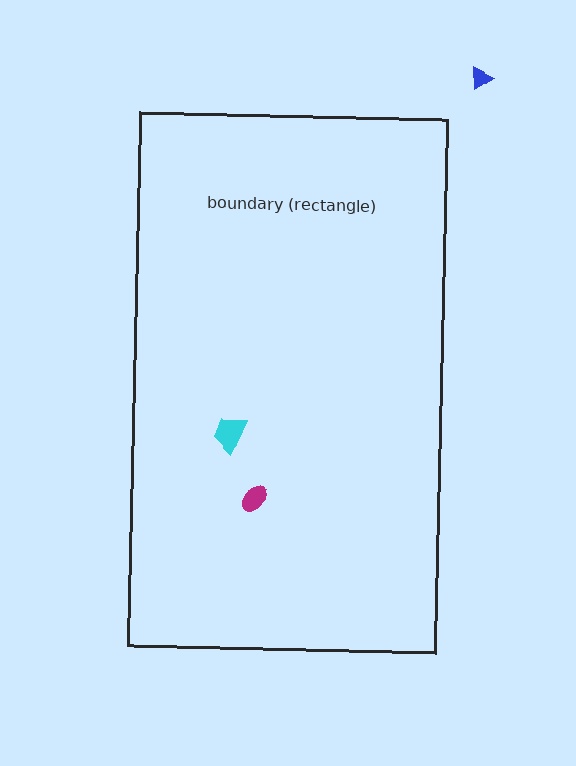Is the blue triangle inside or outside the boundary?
Outside.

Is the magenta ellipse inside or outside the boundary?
Inside.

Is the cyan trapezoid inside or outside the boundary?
Inside.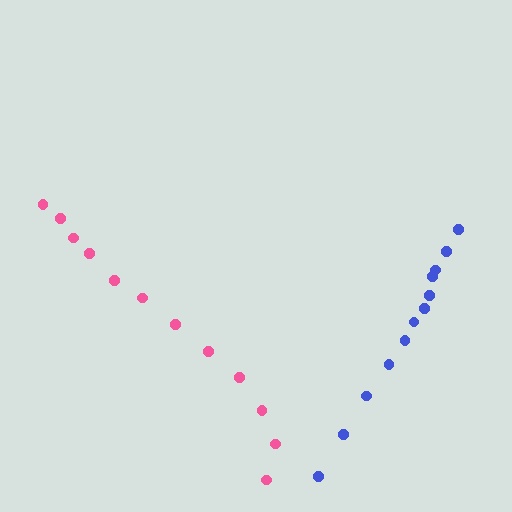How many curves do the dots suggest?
There are 2 distinct paths.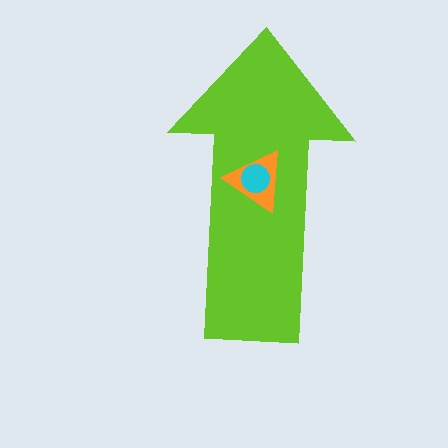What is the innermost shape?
The cyan circle.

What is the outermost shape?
The lime arrow.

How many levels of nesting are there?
3.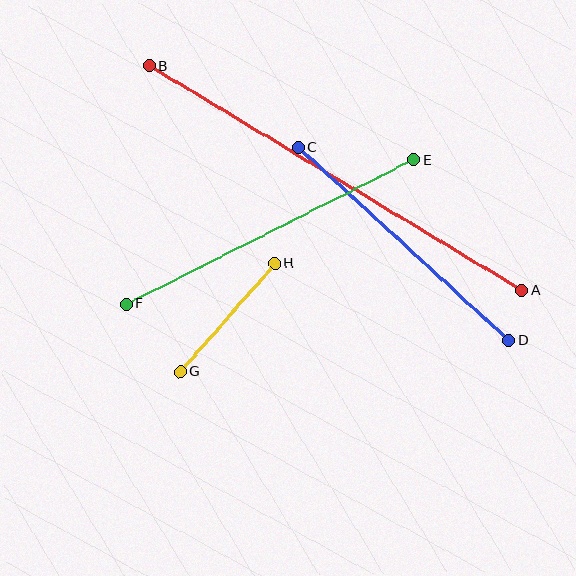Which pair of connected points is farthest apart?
Points A and B are farthest apart.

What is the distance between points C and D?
The distance is approximately 286 pixels.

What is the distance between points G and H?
The distance is approximately 144 pixels.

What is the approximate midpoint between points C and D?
The midpoint is at approximately (404, 244) pixels.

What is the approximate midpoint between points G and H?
The midpoint is at approximately (227, 318) pixels.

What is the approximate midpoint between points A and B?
The midpoint is at approximately (335, 178) pixels.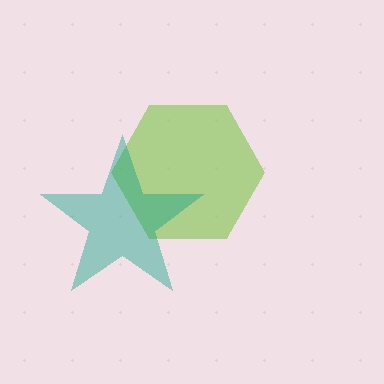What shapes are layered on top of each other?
The layered shapes are: a lime hexagon, a teal star.